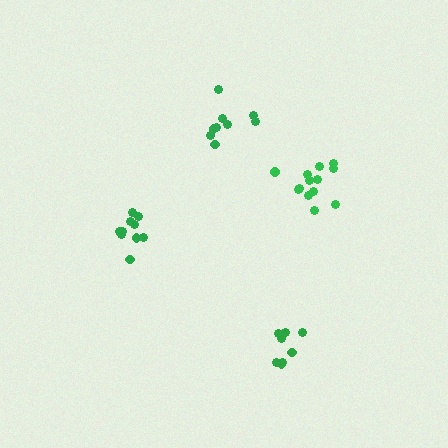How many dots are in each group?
Group 1: 9 dots, Group 2: 13 dots, Group 3: 8 dots, Group 4: 10 dots (40 total).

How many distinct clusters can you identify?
There are 4 distinct clusters.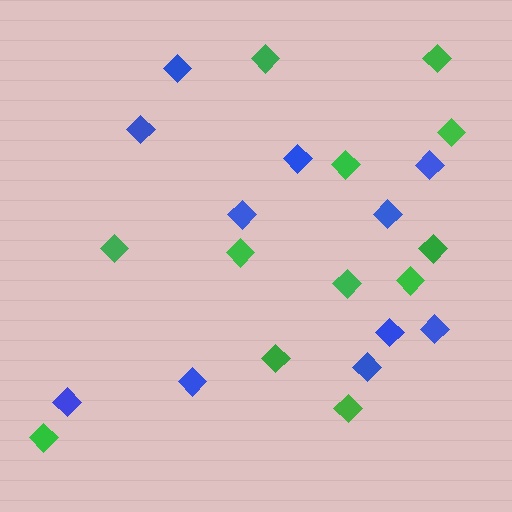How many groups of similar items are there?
There are 2 groups: one group of green diamonds (12) and one group of blue diamonds (11).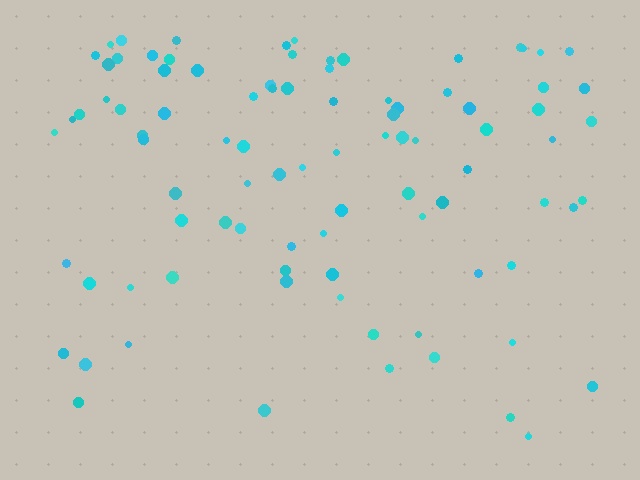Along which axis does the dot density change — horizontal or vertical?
Vertical.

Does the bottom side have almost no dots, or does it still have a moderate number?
Still a moderate number, just noticeably fewer than the top.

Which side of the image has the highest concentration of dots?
The top.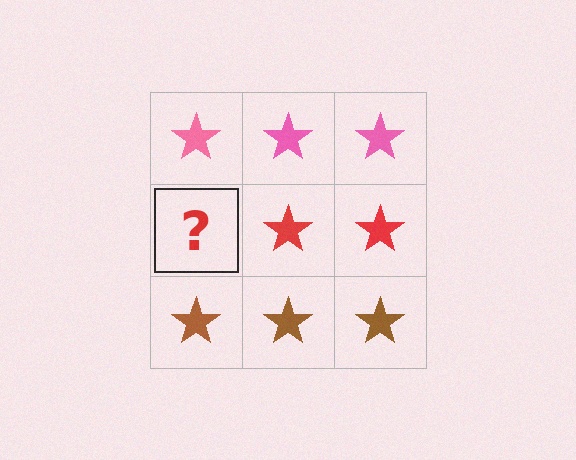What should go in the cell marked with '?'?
The missing cell should contain a red star.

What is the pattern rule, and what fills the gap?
The rule is that each row has a consistent color. The gap should be filled with a red star.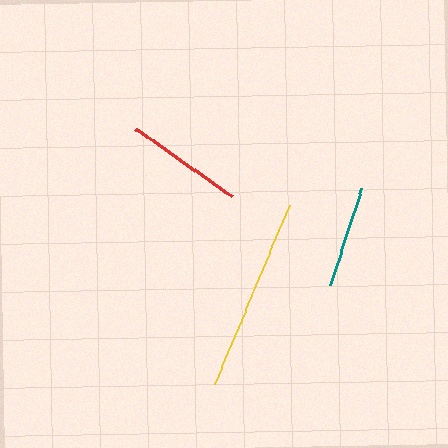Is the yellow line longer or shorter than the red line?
The yellow line is longer than the red line.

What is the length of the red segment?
The red segment is approximately 118 pixels long.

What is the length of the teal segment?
The teal segment is approximately 102 pixels long.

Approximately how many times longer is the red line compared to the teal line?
The red line is approximately 1.1 times the length of the teal line.